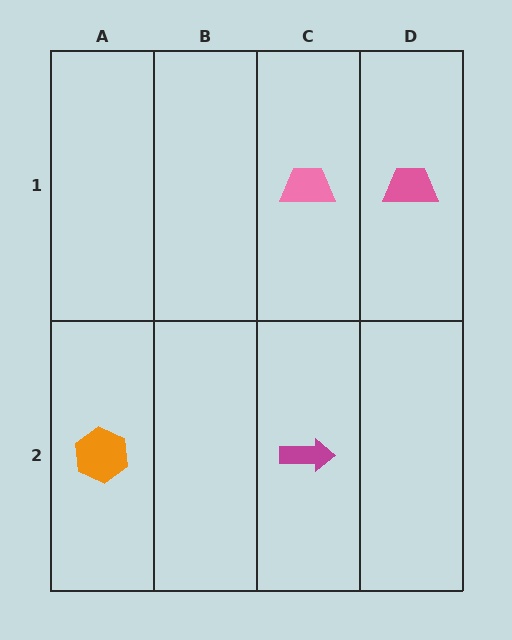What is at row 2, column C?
A magenta arrow.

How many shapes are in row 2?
2 shapes.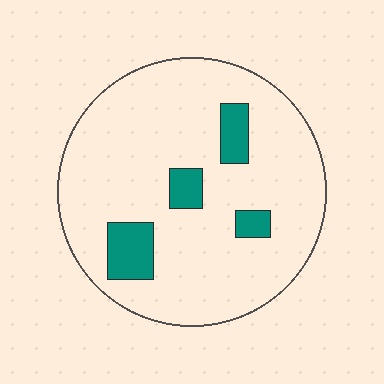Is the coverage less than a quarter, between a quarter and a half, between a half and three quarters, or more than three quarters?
Less than a quarter.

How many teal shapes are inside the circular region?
4.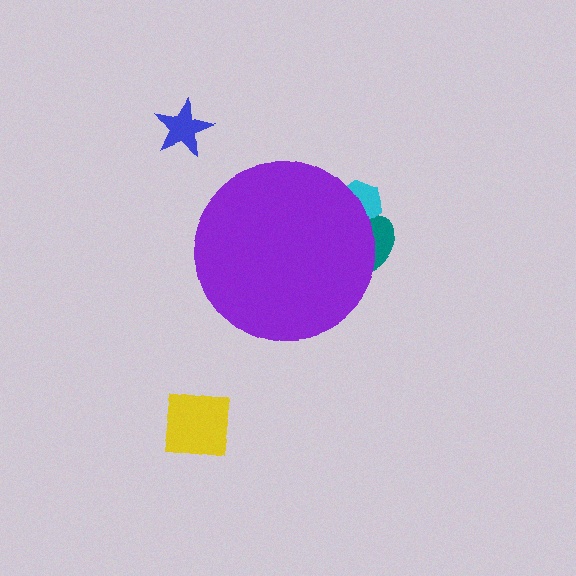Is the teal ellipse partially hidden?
Yes, the teal ellipse is partially hidden behind the purple circle.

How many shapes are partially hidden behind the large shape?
2 shapes are partially hidden.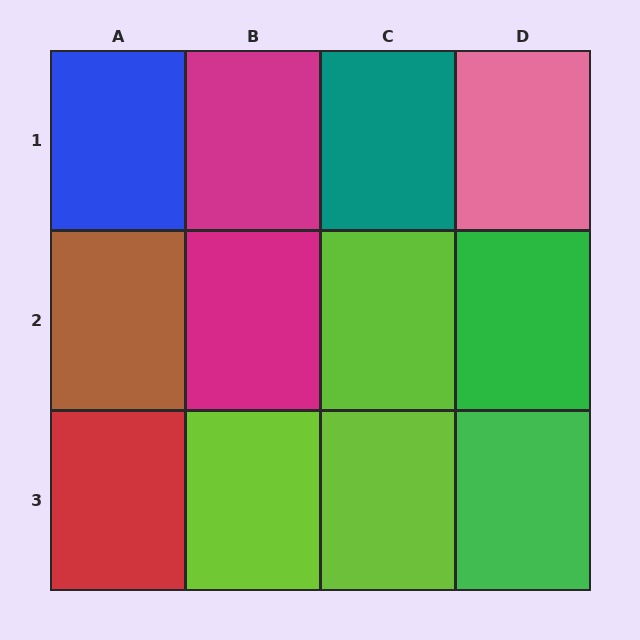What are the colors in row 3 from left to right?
Red, lime, lime, green.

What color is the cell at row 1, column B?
Magenta.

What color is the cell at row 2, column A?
Brown.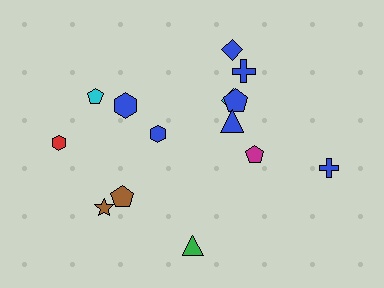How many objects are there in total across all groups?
There are 14 objects.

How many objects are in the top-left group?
There are 3 objects.